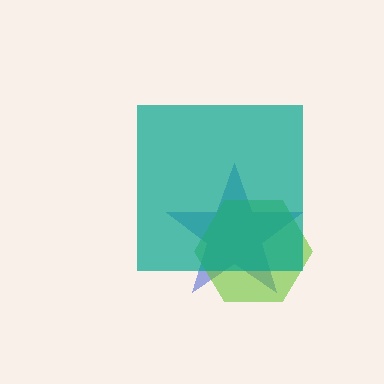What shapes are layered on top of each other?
The layered shapes are: a blue star, a lime hexagon, a teal square.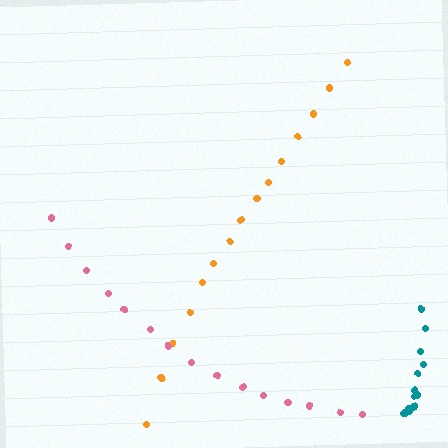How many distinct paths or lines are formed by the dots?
There are 3 distinct paths.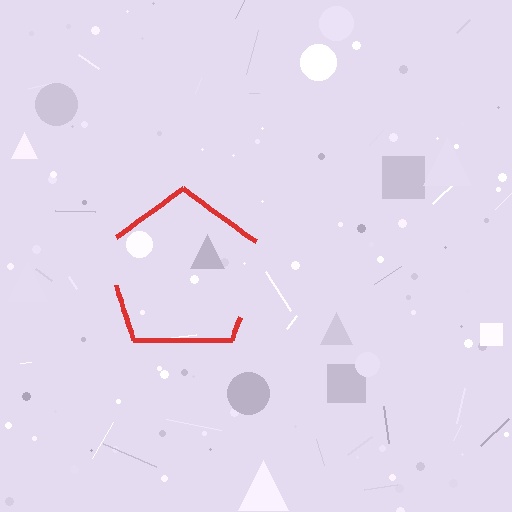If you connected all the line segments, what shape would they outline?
They would outline a pentagon.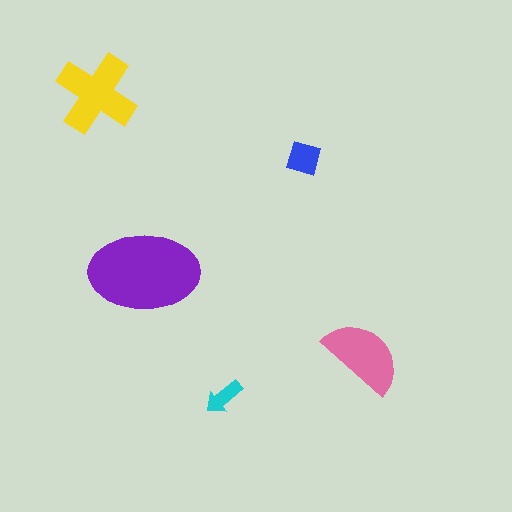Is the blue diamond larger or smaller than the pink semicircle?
Smaller.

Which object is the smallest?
The cyan arrow.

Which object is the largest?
The purple ellipse.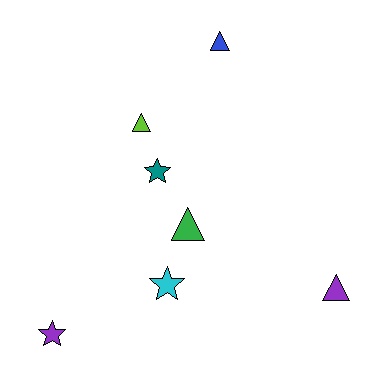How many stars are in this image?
There are 3 stars.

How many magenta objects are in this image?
There are no magenta objects.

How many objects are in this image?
There are 7 objects.